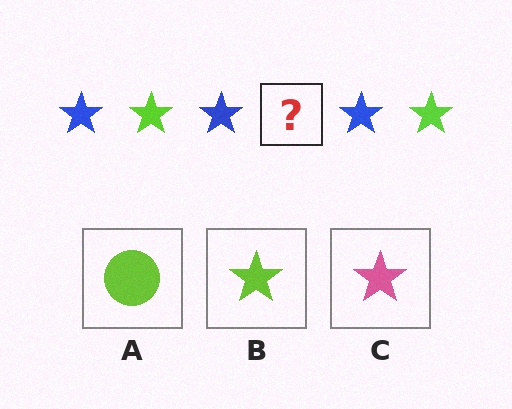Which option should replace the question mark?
Option B.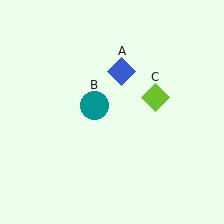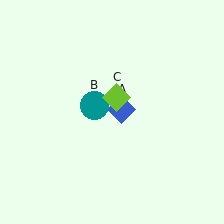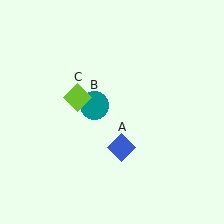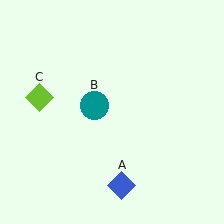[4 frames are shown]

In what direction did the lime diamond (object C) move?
The lime diamond (object C) moved left.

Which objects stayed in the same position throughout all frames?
Teal circle (object B) remained stationary.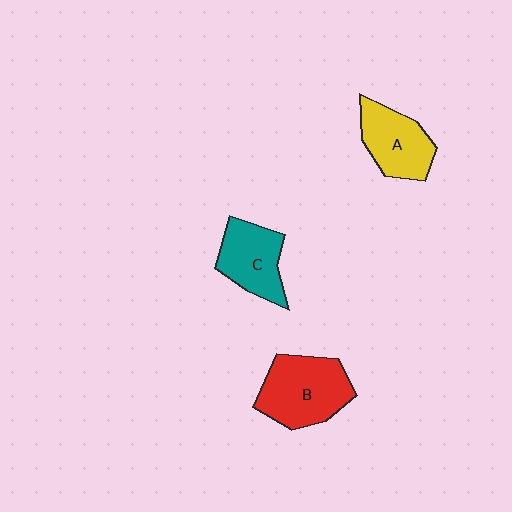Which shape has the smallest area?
Shape C (teal).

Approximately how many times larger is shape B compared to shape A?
Approximately 1.3 times.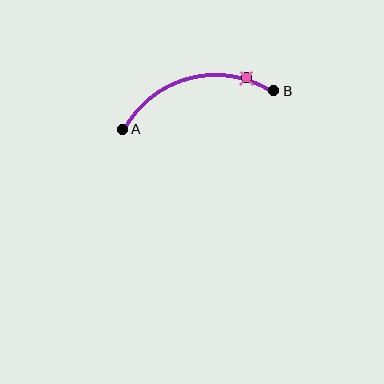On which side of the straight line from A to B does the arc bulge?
The arc bulges above the straight line connecting A and B.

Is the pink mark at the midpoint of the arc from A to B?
No. The pink mark lies on the arc but is closer to endpoint B. The arc midpoint would be at the point on the curve equidistant along the arc from both A and B.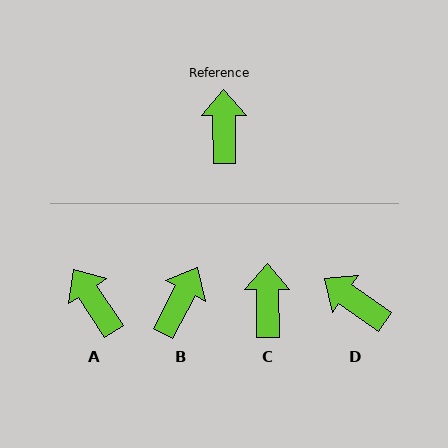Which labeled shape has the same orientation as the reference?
C.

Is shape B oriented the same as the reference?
No, it is off by about 29 degrees.